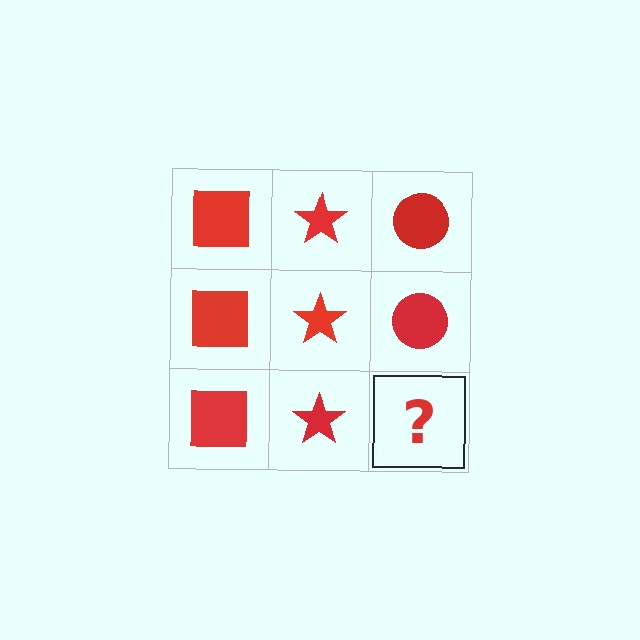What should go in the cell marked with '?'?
The missing cell should contain a red circle.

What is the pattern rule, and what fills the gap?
The rule is that each column has a consistent shape. The gap should be filled with a red circle.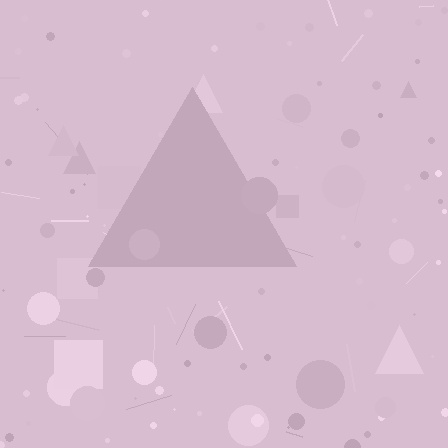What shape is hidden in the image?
A triangle is hidden in the image.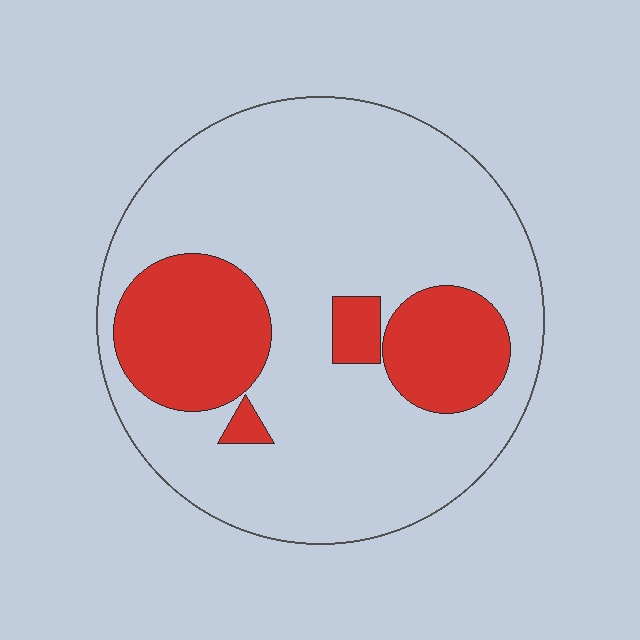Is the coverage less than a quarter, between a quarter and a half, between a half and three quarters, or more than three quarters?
Less than a quarter.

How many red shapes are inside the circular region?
4.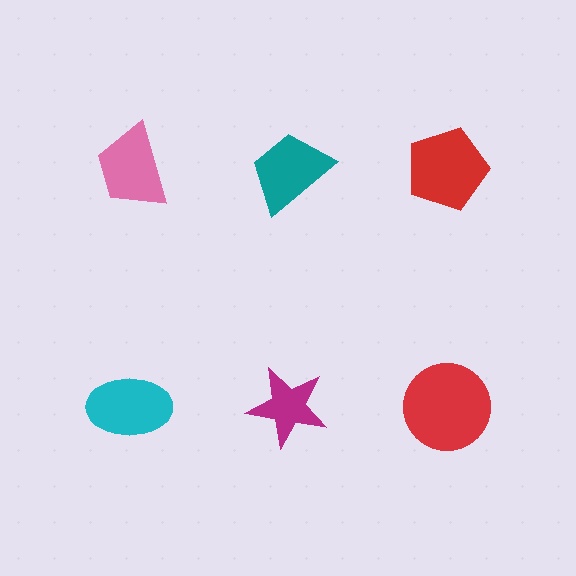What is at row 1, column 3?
A red pentagon.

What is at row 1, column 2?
A teal trapezoid.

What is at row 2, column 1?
A cyan ellipse.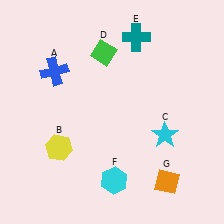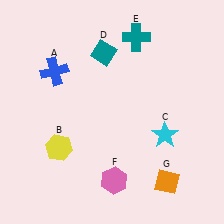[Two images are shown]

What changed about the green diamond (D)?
In Image 1, D is green. In Image 2, it changed to teal.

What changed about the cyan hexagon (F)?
In Image 1, F is cyan. In Image 2, it changed to pink.